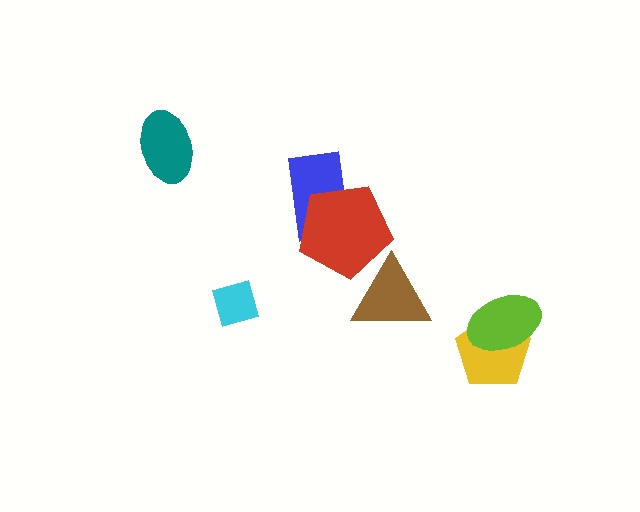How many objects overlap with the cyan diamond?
0 objects overlap with the cyan diamond.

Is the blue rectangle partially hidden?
Yes, it is partially covered by another shape.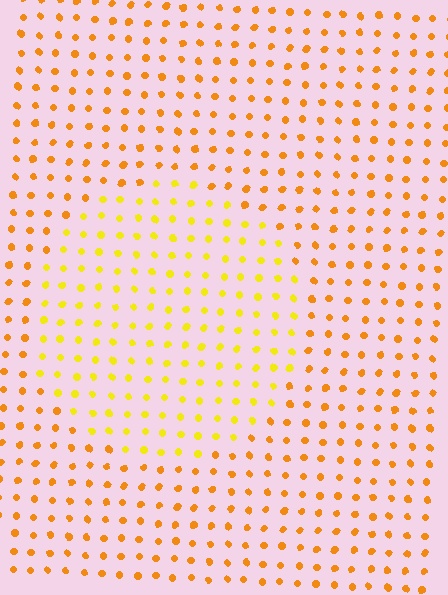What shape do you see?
I see a circle.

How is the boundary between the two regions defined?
The boundary is defined purely by a slight shift in hue (about 25 degrees). Spacing, size, and orientation are identical on both sides.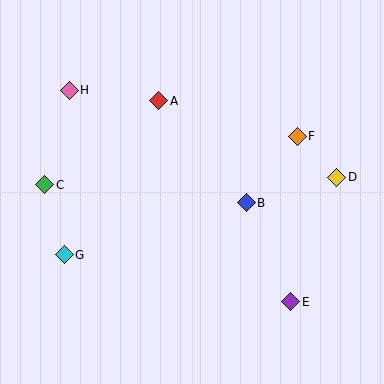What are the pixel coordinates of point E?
Point E is at (291, 302).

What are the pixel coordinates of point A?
Point A is at (159, 101).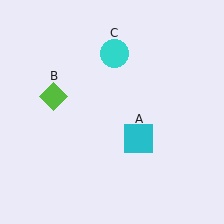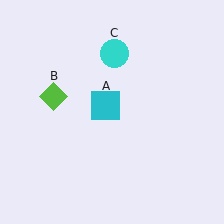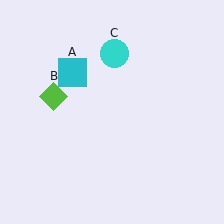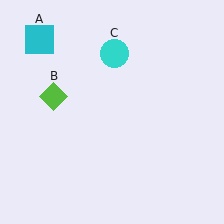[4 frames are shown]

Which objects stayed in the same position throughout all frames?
Lime diamond (object B) and cyan circle (object C) remained stationary.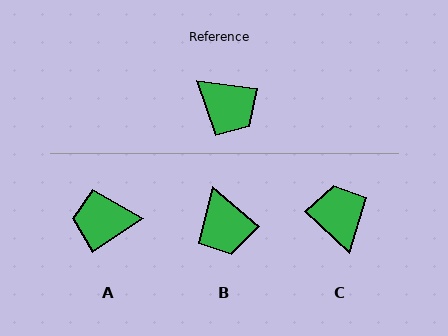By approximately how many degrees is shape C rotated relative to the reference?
Approximately 144 degrees counter-clockwise.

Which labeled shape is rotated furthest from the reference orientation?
C, about 144 degrees away.